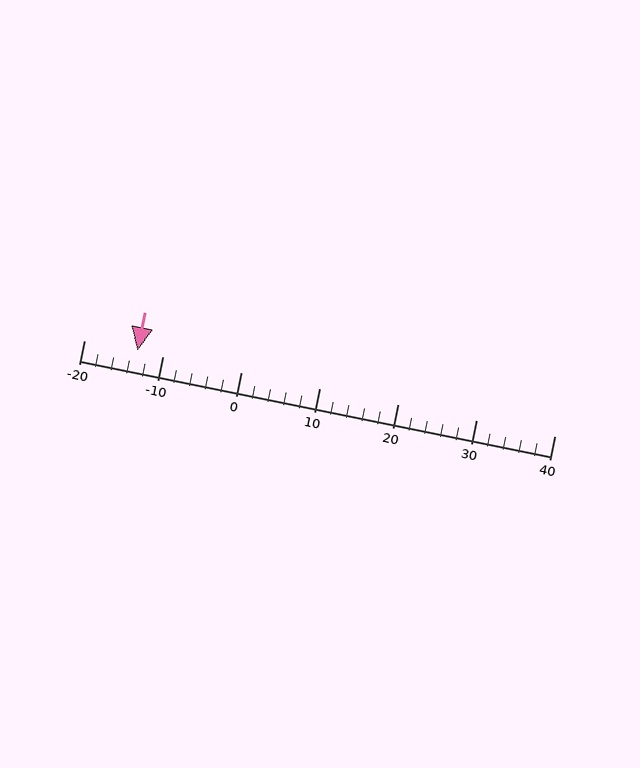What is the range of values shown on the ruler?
The ruler shows values from -20 to 40.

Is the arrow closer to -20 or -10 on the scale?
The arrow is closer to -10.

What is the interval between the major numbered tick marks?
The major tick marks are spaced 10 units apart.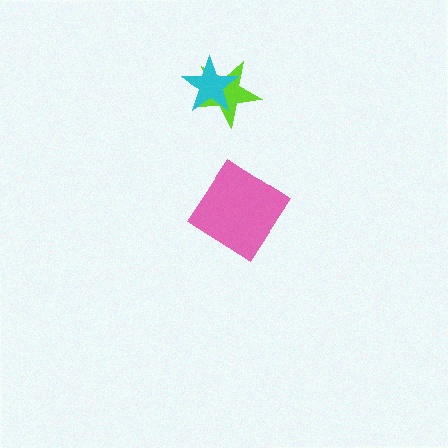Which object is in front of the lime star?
The cyan star is in front of the lime star.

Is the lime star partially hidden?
Yes, it is partially covered by another shape.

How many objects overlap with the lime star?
1 object overlaps with the lime star.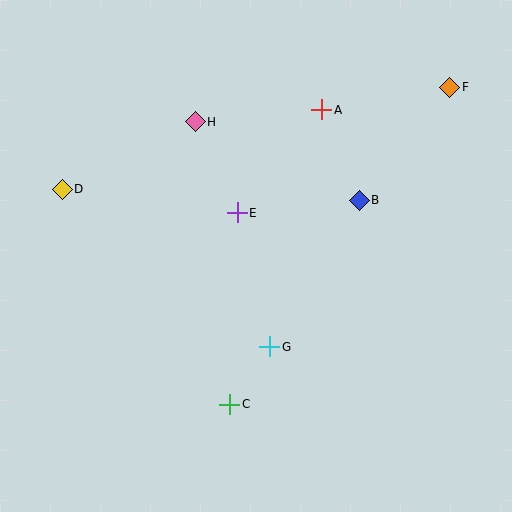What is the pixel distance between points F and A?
The distance between F and A is 130 pixels.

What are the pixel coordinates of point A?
Point A is at (322, 110).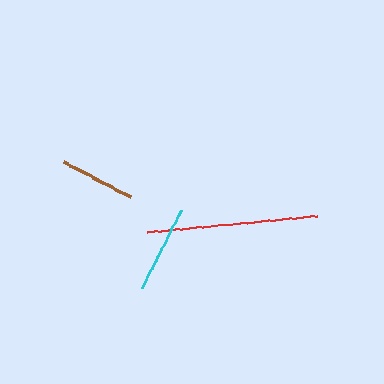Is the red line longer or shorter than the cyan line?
The red line is longer than the cyan line.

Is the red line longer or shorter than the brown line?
The red line is longer than the brown line.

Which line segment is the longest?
The red line is the longest at approximately 171 pixels.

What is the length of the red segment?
The red segment is approximately 171 pixels long.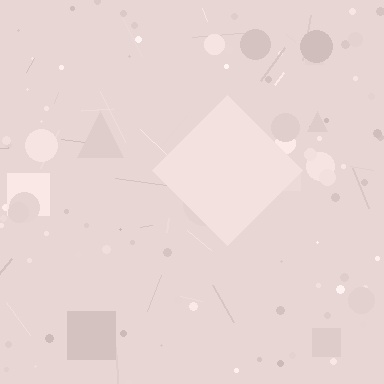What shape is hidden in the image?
A diamond is hidden in the image.